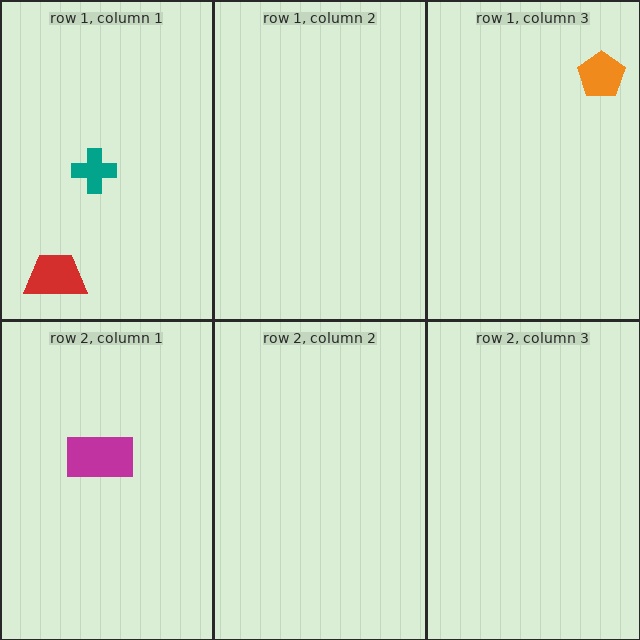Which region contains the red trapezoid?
The row 1, column 1 region.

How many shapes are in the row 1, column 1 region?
2.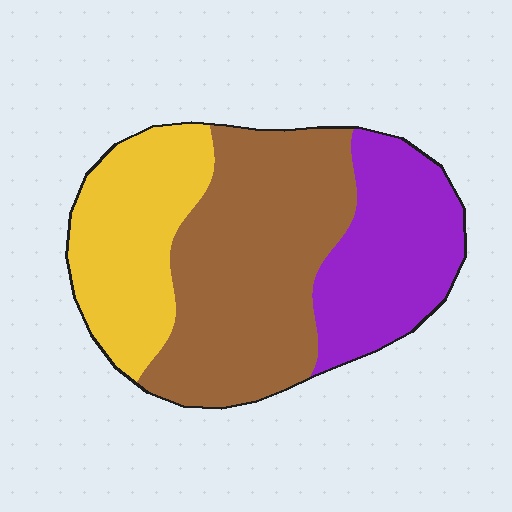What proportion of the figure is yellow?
Yellow takes up between a quarter and a half of the figure.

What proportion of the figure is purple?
Purple takes up between a sixth and a third of the figure.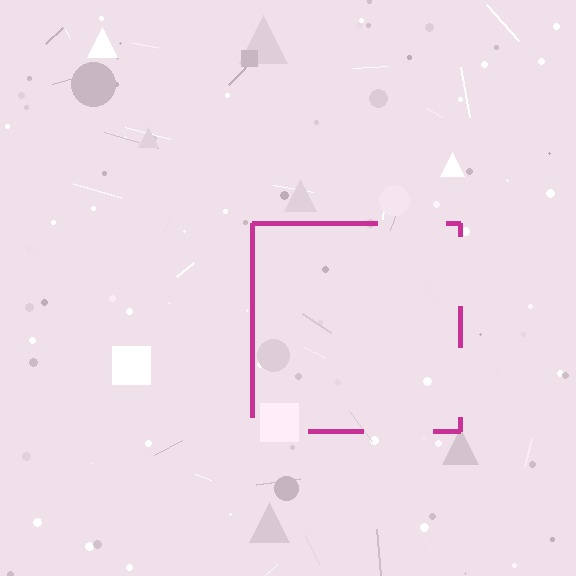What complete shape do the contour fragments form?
The contour fragments form a square.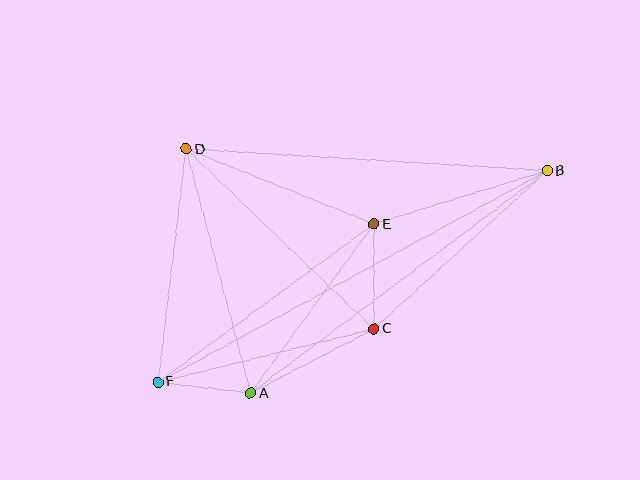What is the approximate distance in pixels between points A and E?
The distance between A and E is approximately 209 pixels.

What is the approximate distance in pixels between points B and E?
The distance between B and E is approximately 181 pixels.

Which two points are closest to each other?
Points A and F are closest to each other.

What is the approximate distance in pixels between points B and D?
The distance between B and D is approximately 362 pixels.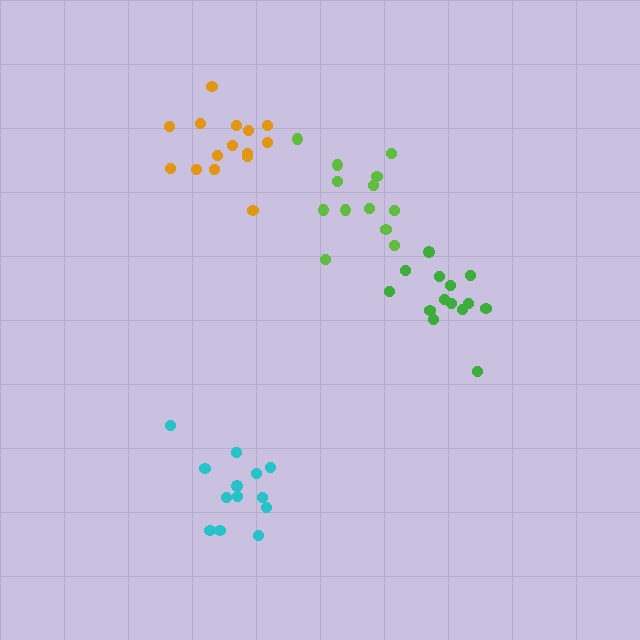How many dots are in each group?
Group 1: 13 dots, Group 2: 15 dots, Group 3: 13 dots, Group 4: 14 dots (55 total).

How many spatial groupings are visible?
There are 4 spatial groupings.